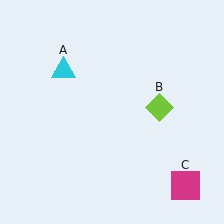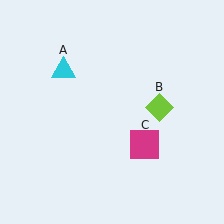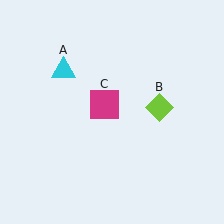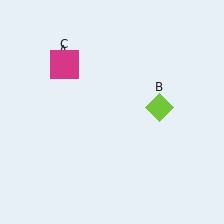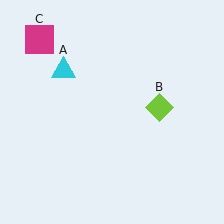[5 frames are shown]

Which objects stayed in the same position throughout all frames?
Cyan triangle (object A) and lime diamond (object B) remained stationary.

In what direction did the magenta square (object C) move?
The magenta square (object C) moved up and to the left.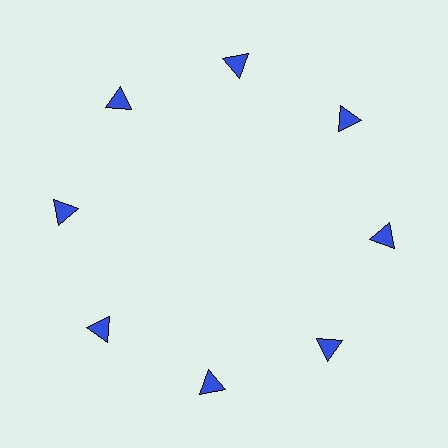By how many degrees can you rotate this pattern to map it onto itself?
The pattern maps onto itself every 45 degrees of rotation.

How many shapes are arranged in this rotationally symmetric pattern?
There are 8 shapes, arranged in 8 groups of 1.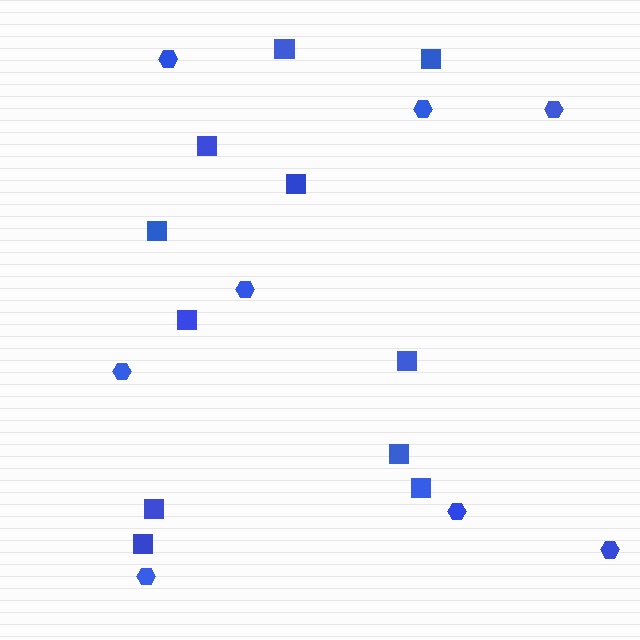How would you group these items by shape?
There are 2 groups: one group of hexagons (8) and one group of squares (11).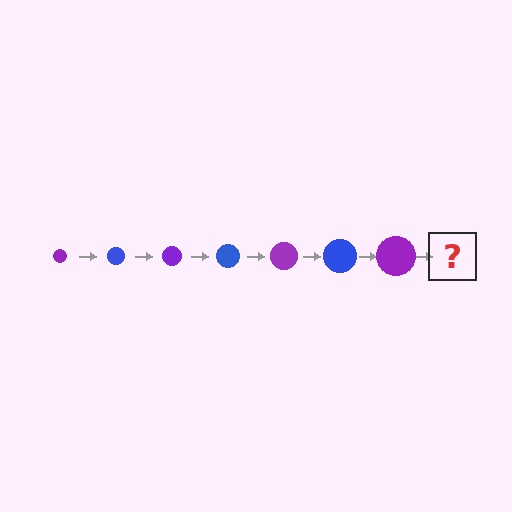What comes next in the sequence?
The next element should be a blue circle, larger than the previous one.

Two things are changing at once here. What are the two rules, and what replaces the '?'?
The two rules are that the circle grows larger each step and the color cycles through purple and blue. The '?' should be a blue circle, larger than the previous one.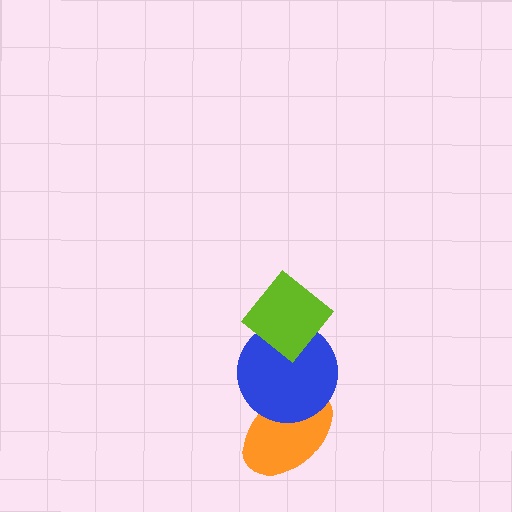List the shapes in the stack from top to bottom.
From top to bottom: the lime diamond, the blue circle, the orange ellipse.